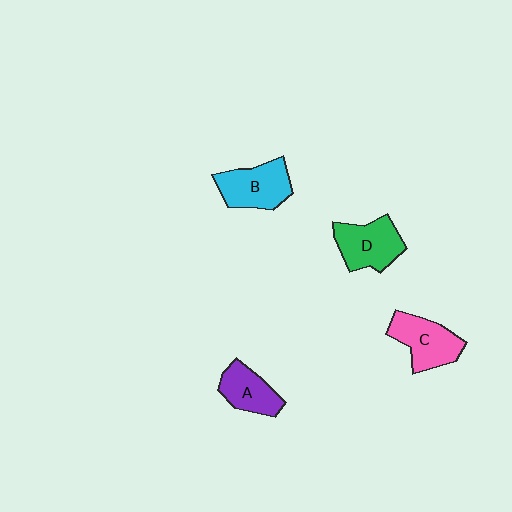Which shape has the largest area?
Shape B (cyan).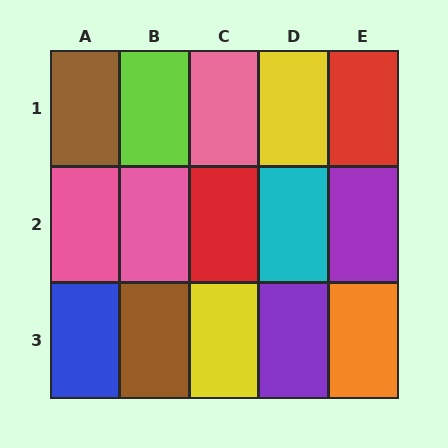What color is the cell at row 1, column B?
Lime.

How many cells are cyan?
1 cell is cyan.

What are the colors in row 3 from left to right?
Blue, brown, yellow, purple, orange.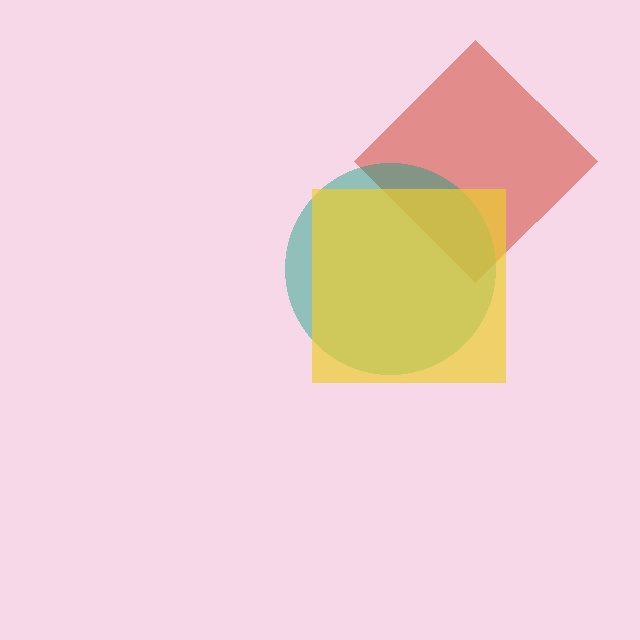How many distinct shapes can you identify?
There are 3 distinct shapes: a red diamond, a teal circle, a yellow square.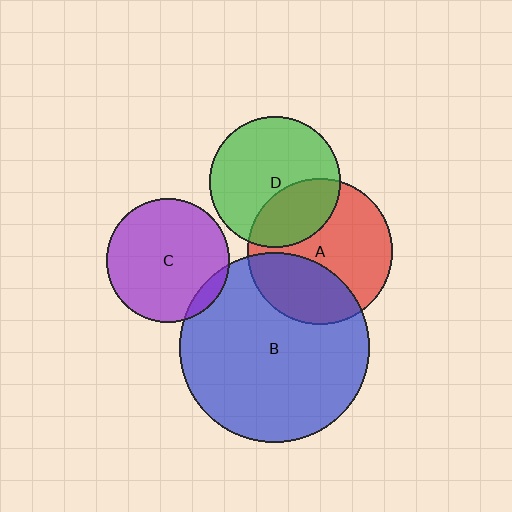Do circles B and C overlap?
Yes.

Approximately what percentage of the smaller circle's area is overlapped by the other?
Approximately 10%.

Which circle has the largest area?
Circle B (blue).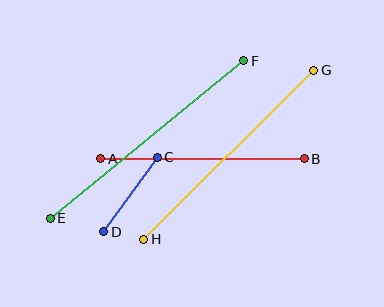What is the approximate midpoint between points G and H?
The midpoint is at approximately (229, 155) pixels.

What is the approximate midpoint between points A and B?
The midpoint is at approximately (202, 159) pixels.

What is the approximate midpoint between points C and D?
The midpoint is at approximately (131, 195) pixels.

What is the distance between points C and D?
The distance is approximately 92 pixels.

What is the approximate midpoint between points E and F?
The midpoint is at approximately (147, 139) pixels.